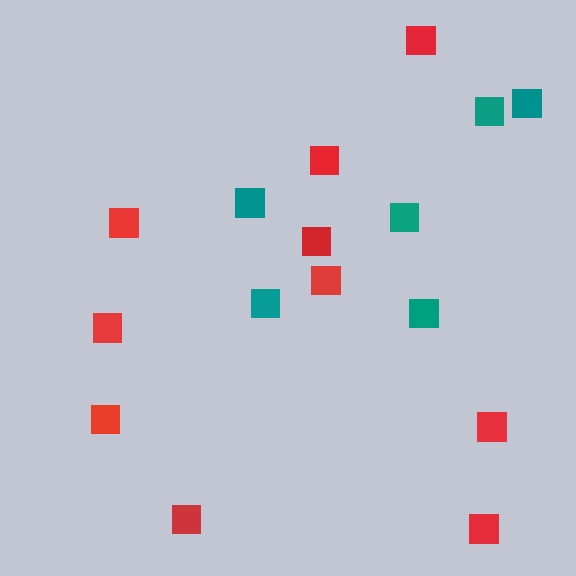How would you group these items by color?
There are 2 groups: one group of red squares (10) and one group of teal squares (6).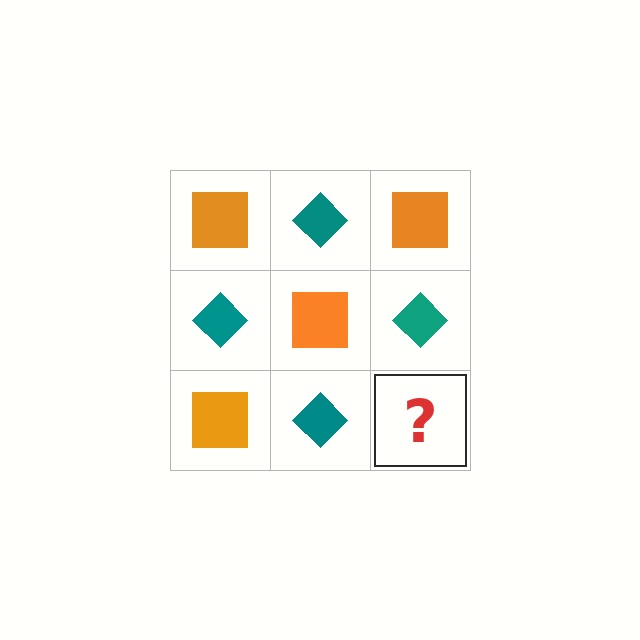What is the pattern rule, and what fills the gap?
The rule is that it alternates orange square and teal diamond in a checkerboard pattern. The gap should be filled with an orange square.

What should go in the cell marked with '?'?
The missing cell should contain an orange square.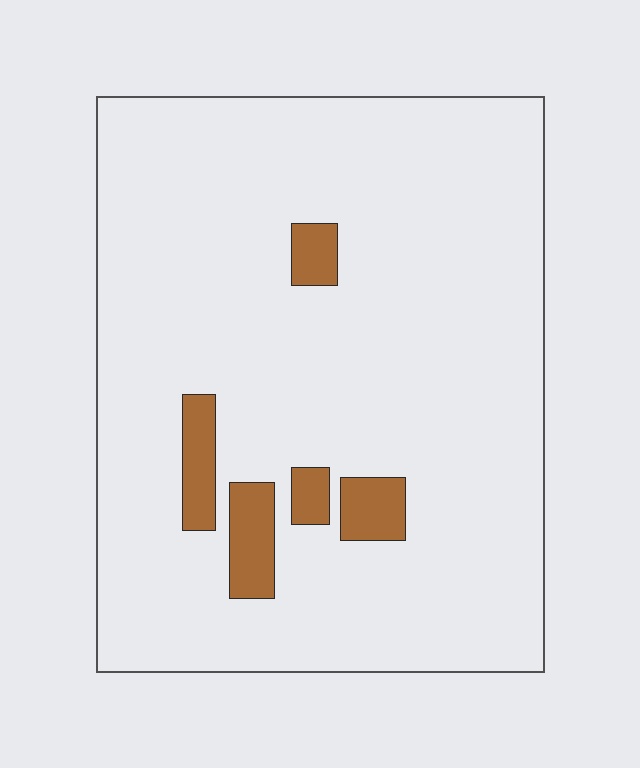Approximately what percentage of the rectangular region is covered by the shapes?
Approximately 10%.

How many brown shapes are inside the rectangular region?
5.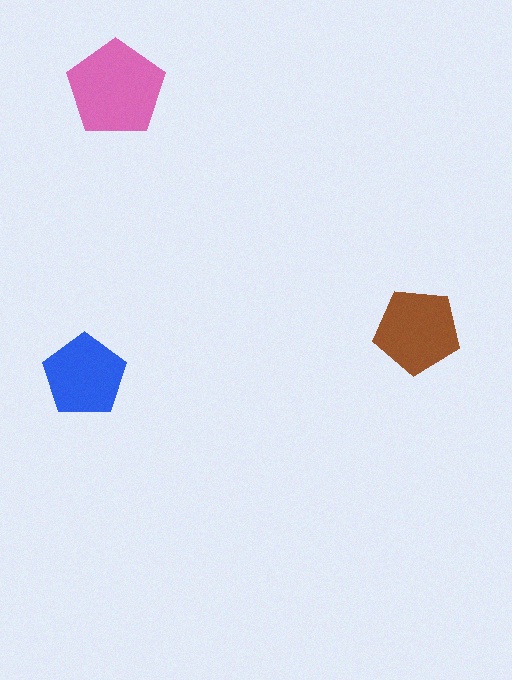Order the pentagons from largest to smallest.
the pink one, the brown one, the blue one.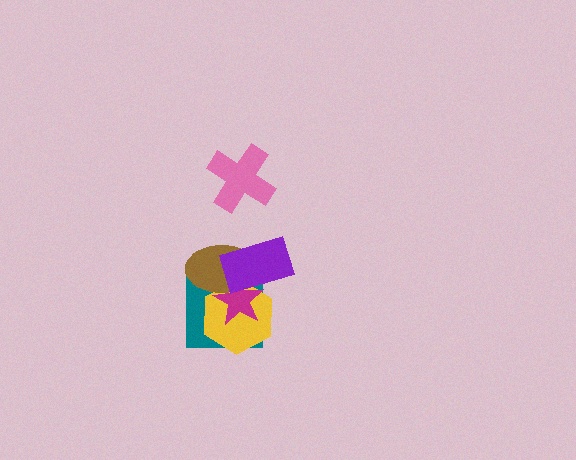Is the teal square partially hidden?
Yes, it is partially covered by another shape.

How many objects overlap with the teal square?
4 objects overlap with the teal square.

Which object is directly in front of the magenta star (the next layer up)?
The brown ellipse is directly in front of the magenta star.